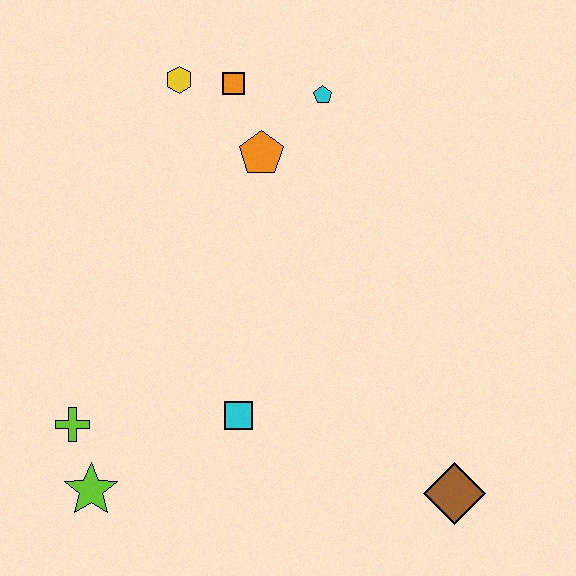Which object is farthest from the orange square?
The brown diamond is farthest from the orange square.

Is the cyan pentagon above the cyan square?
Yes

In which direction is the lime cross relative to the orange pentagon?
The lime cross is below the orange pentagon.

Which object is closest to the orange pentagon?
The orange square is closest to the orange pentagon.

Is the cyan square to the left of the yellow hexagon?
No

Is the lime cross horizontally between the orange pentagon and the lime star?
No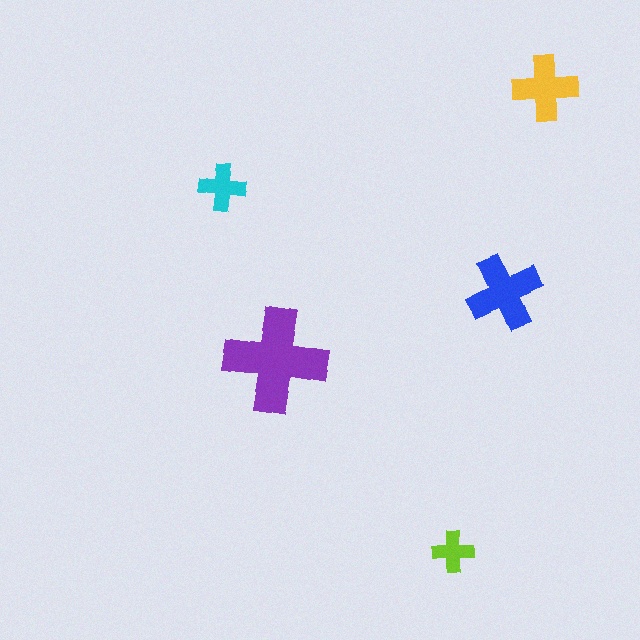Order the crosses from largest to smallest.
the purple one, the blue one, the yellow one, the cyan one, the lime one.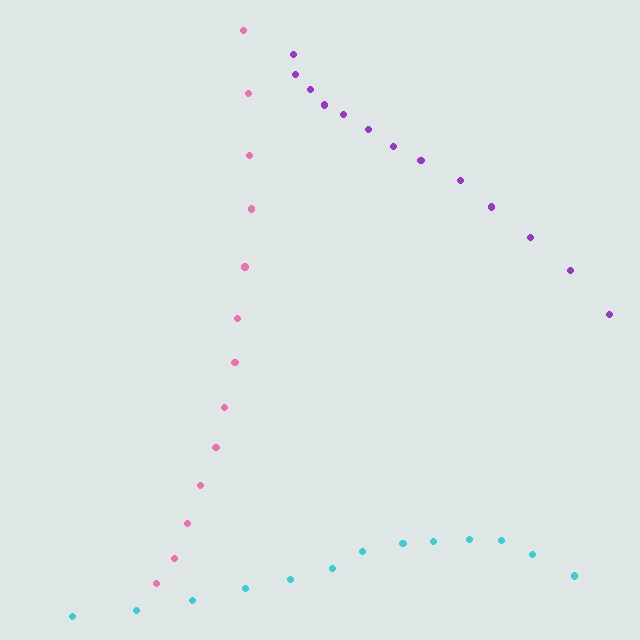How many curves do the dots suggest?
There are 3 distinct paths.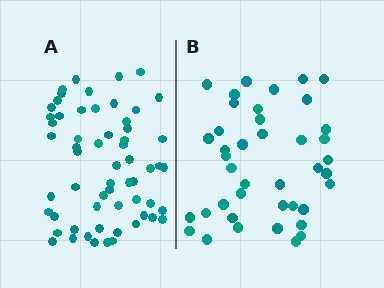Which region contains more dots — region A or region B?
Region A (the left region) has more dots.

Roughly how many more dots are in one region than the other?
Region A has approximately 20 more dots than region B.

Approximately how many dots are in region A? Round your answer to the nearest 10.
About 60 dots.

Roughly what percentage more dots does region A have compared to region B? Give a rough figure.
About 45% more.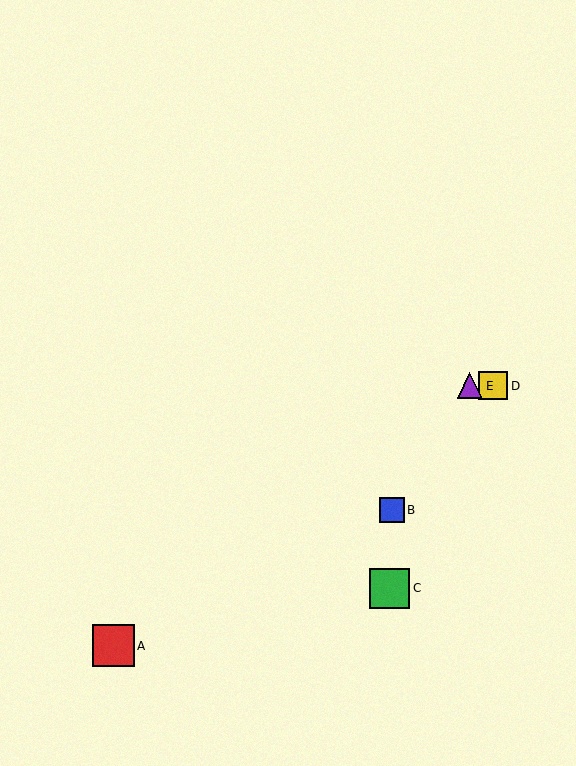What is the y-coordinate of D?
Object D is at y≈386.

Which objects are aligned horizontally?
Objects D, E are aligned horizontally.